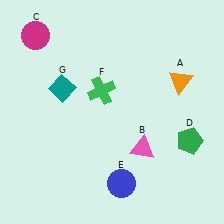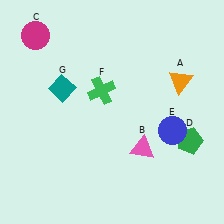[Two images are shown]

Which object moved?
The blue circle (E) moved up.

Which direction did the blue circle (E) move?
The blue circle (E) moved up.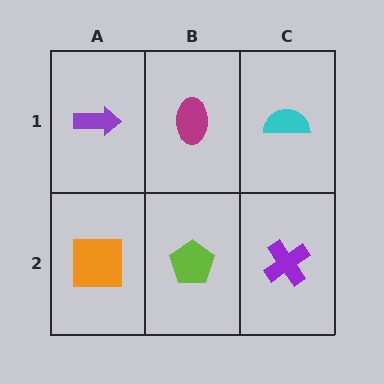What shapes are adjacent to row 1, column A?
An orange square (row 2, column A), a magenta ellipse (row 1, column B).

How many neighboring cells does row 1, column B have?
3.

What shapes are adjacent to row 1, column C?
A purple cross (row 2, column C), a magenta ellipse (row 1, column B).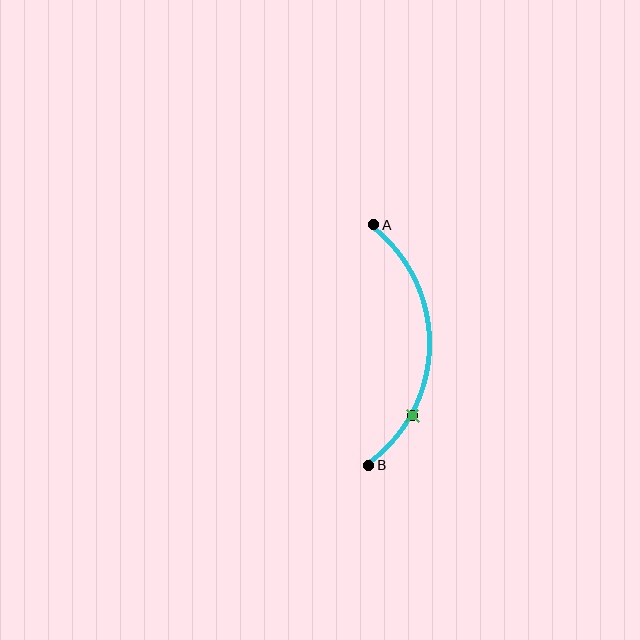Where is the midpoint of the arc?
The arc midpoint is the point on the curve farthest from the straight line joining A and B. It sits to the right of that line.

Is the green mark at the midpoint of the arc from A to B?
No. The green mark lies on the arc but is closer to endpoint B. The arc midpoint would be at the point on the curve equidistant along the arc from both A and B.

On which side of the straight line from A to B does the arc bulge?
The arc bulges to the right of the straight line connecting A and B.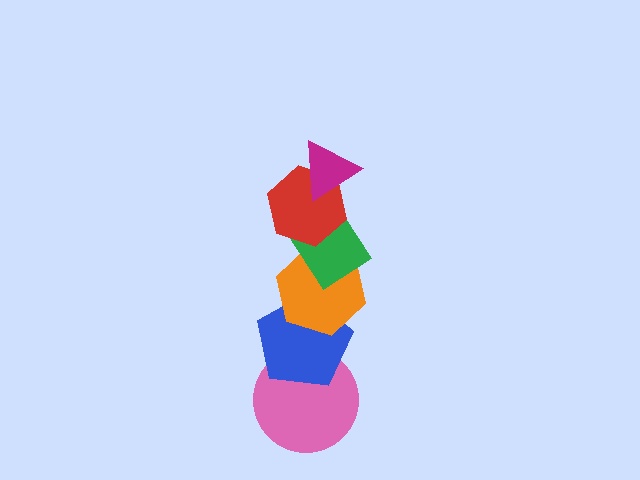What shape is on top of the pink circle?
The blue pentagon is on top of the pink circle.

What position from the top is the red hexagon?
The red hexagon is 2nd from the top.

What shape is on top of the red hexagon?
The magenta triangle is on top of the red hexagon.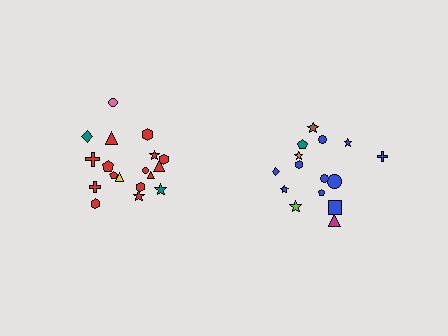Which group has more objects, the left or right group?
The left group.